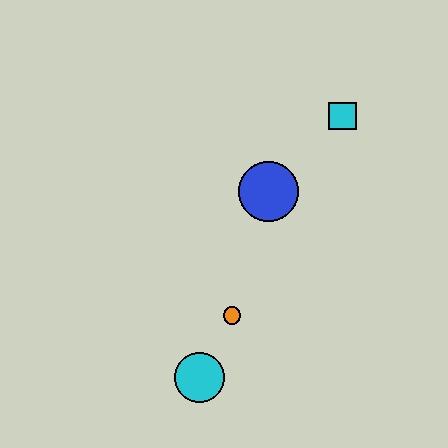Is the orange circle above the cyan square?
No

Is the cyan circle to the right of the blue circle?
No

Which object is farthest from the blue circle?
The cyan circle is farthest from the blue circle.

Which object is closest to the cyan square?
The blue circle is closest to the cyan square.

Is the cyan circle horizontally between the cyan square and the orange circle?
No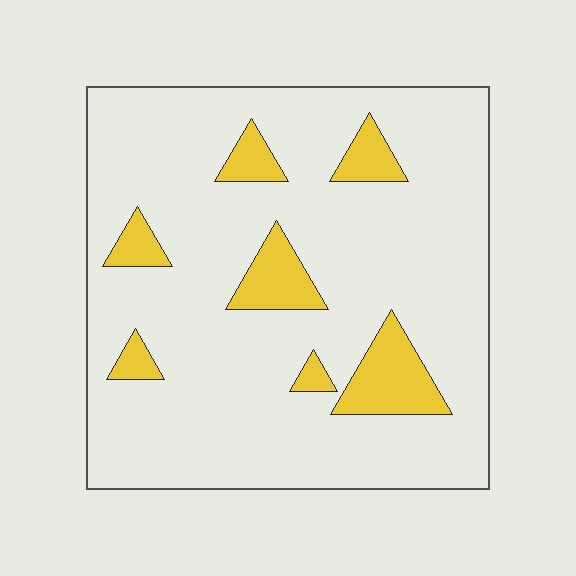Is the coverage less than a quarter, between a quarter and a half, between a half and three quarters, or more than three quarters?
Less than a quarter.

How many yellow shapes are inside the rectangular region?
7.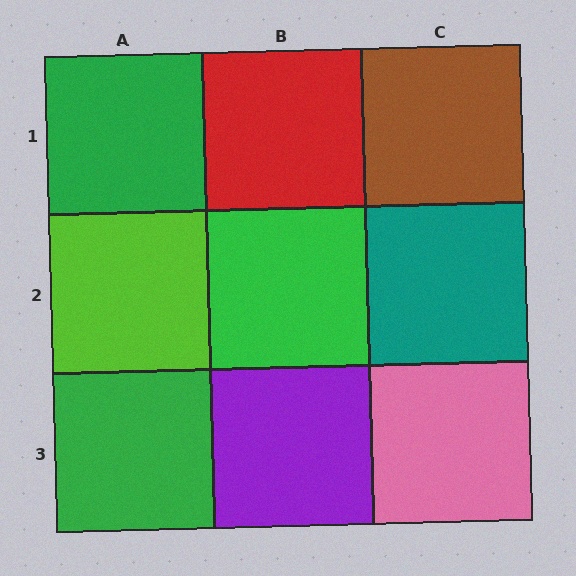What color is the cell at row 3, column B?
Purple.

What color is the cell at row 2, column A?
Lime.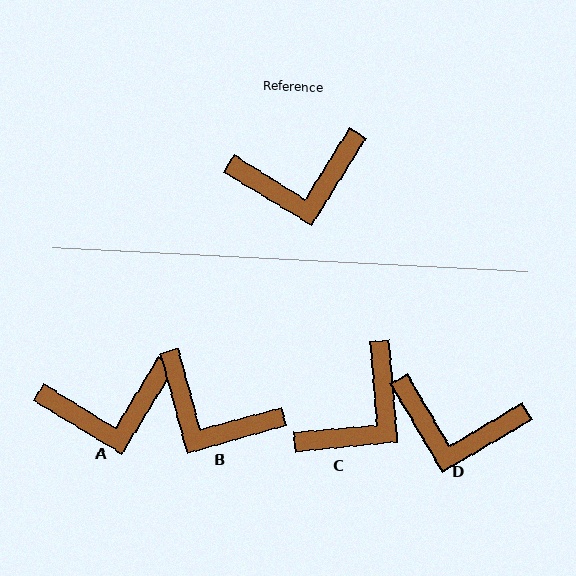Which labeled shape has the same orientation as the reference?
A.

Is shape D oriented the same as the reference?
No, it is off by about 28 degrees.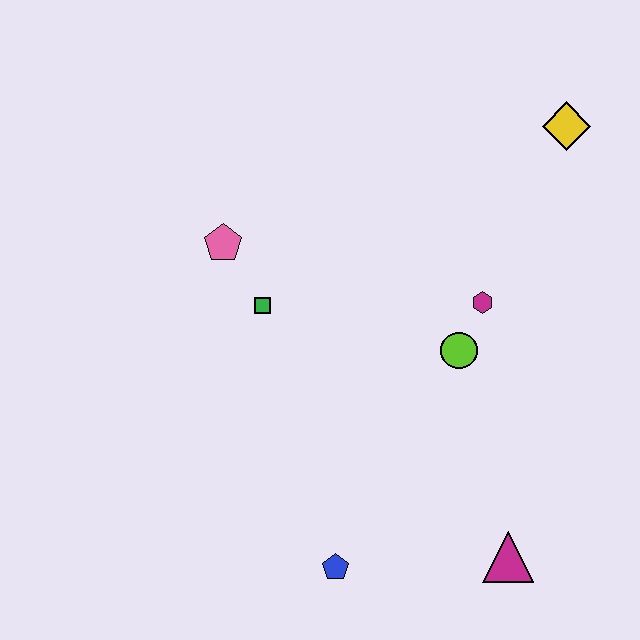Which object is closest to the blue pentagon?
The magenta triangle is closest to the blue pentagon.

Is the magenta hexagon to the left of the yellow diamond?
Yes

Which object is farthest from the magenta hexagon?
The blue pentagon is farthest from the magenta hexagon.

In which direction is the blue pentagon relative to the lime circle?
The blue pentagon is below the lime circle.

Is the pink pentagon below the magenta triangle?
No